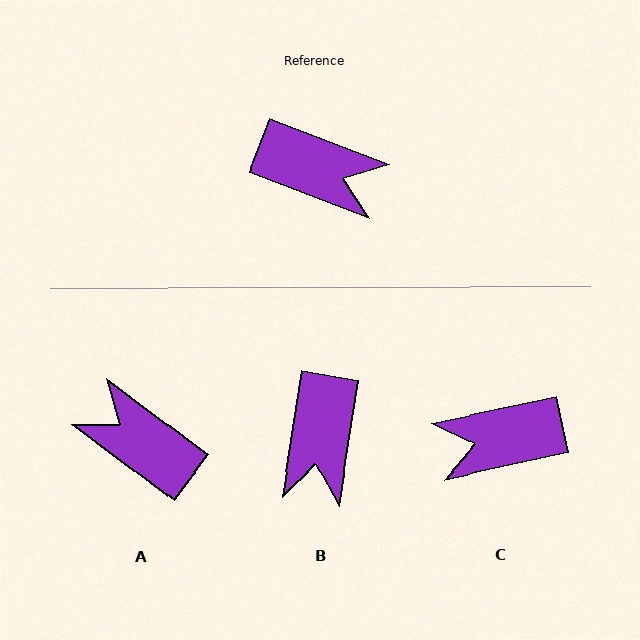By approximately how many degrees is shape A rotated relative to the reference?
Approximately 164 degrees counter-clockwise.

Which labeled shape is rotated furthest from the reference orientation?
A, about 164 degrees away.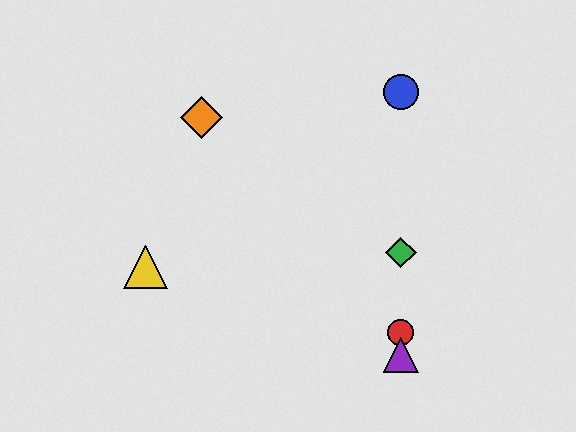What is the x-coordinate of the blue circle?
The blue circle is at x≈401.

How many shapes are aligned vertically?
4 shapes (the red circle, the blue circle, the green diamond, the purple triangle) are aligned vertically.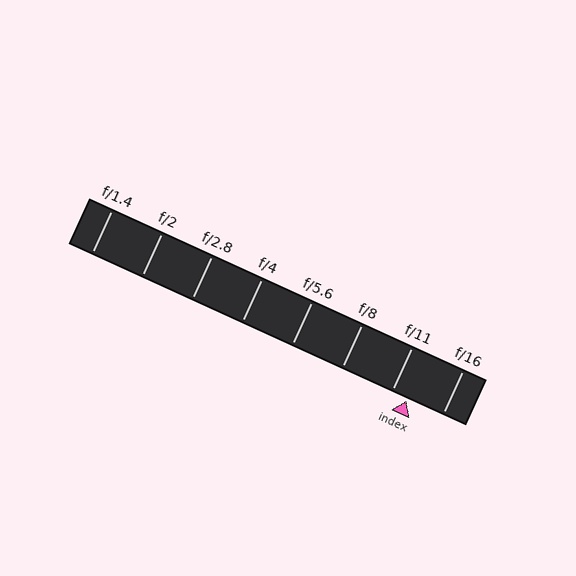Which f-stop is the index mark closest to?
The index mark is closest to f/11.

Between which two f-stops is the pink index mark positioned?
The index mark is between f/11 and f/16.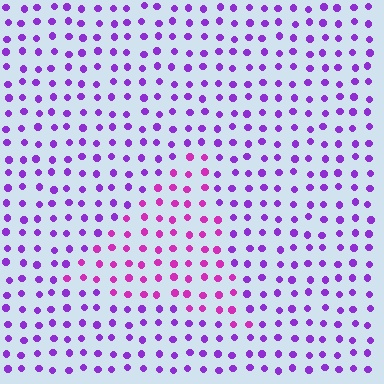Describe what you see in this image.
The image is filled with small purple elements in a uniform arrangement. A triangle-shaped region is visible where the elements are tinted to a slightly different hue, forming a subtle color boundary.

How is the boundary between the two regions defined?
The boundary is defined purely by a slight shift in hue (about 34 degrees). Spacing, size, and orientation are identical on both sides.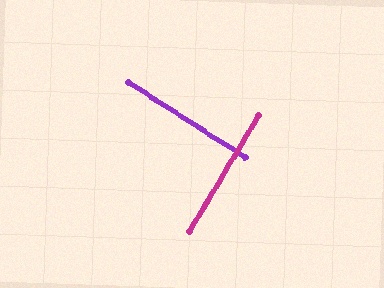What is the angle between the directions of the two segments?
Approximately 88 degrees.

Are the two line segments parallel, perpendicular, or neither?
Perpendicular — they meet at approximately 88°.